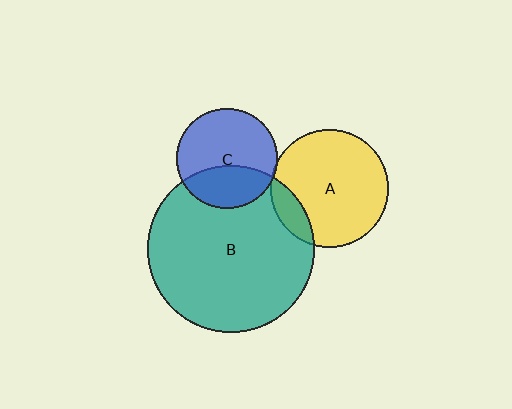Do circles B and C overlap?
Yes.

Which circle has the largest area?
Circle B (teal).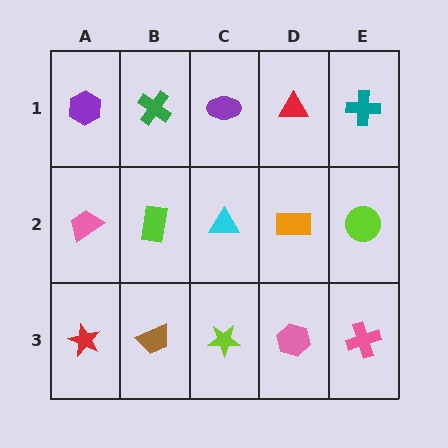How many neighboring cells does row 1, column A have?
2.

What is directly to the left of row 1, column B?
A purple hexagon.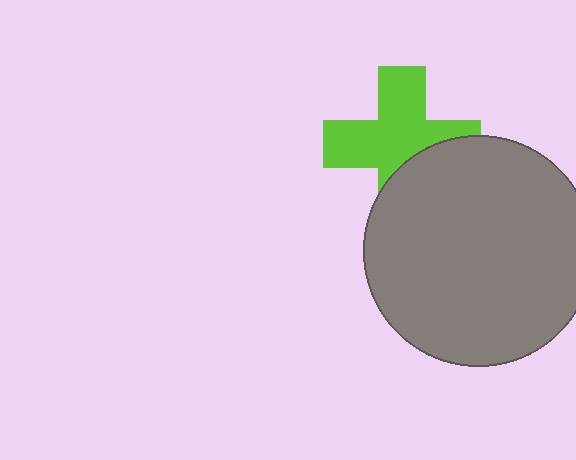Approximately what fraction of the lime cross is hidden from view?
Roughly 34% of the lime cross is hidden behind the gray circle.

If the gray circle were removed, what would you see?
You would see the complete lime cross.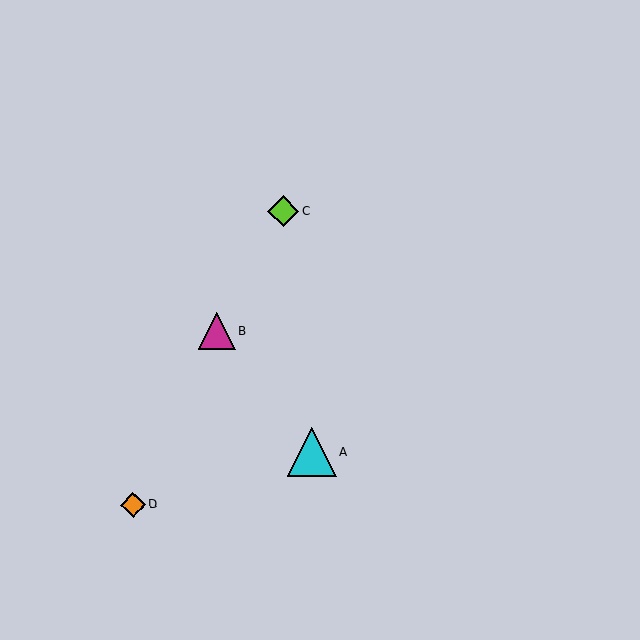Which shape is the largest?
The cyan triangle (labeled A) is the largest.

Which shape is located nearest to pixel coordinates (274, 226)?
The lime diamond (labeled C) at (283, 211) is nearest to that location.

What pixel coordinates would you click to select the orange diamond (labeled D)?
Click at (133, 505) to select the orange diamond D.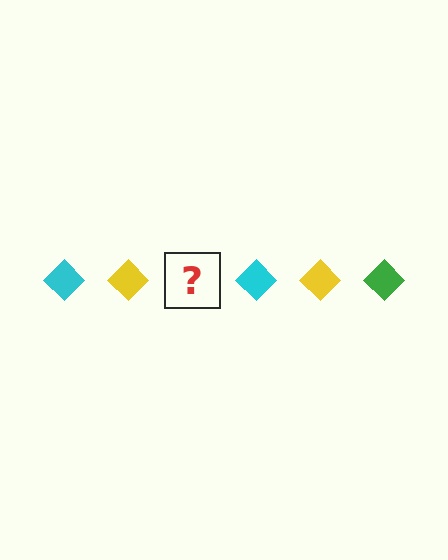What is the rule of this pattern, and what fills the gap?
The rule is that the pattern cycles through cyan, yellow, green diamonds. The gap should be filled with a green diamond.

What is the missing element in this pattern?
The missing element is a green diamond.